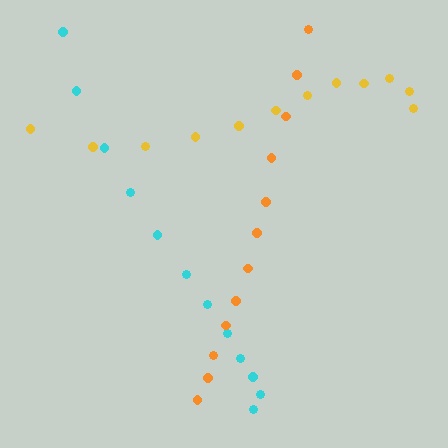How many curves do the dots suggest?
There are 3 distinct paths.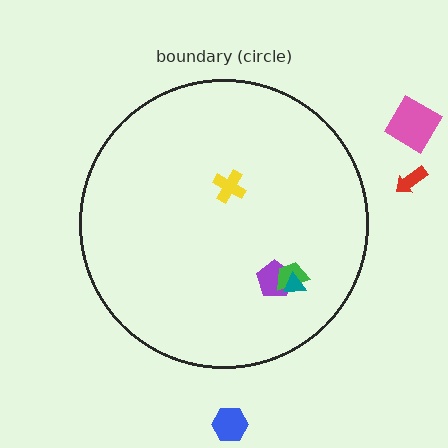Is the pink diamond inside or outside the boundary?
Outside.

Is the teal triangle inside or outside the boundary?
Inside.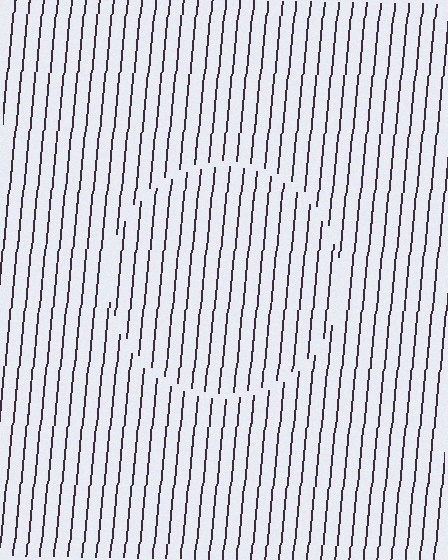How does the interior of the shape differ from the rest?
The interior of the shape contains the same grating, shifted by half a period — the contour is defined by the phase discontinuity where line-ends from the inner and outer gratings abut.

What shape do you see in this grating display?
An illusory circle. The interior of the shape contains the same grating, shifted by half a period — the contour is defined by the phase discontinuity where line-ends from the inner and outer gratings abut.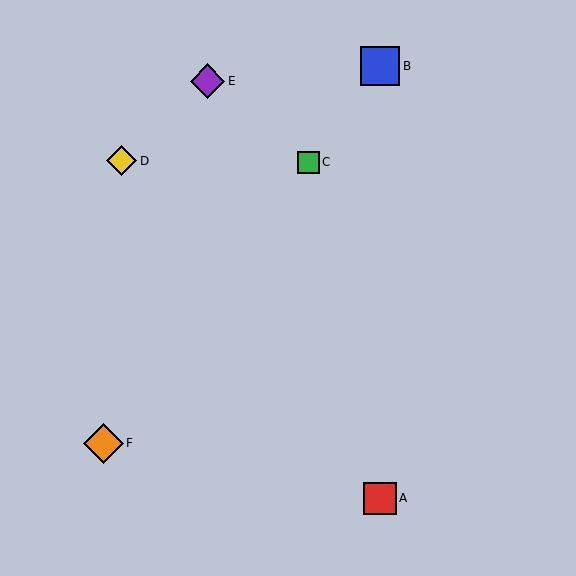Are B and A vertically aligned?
Yes, both are at x≈380.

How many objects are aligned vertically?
2 objects (A, B) are aligned vertically.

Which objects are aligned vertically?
Objects A, B are aligned vertically.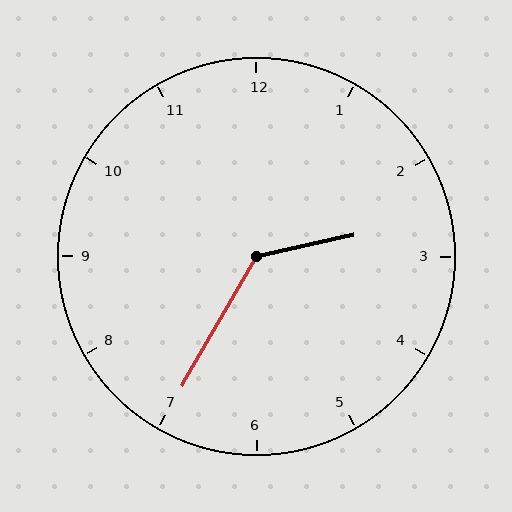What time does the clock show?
2:35.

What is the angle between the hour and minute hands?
Approximately 132 degrees.